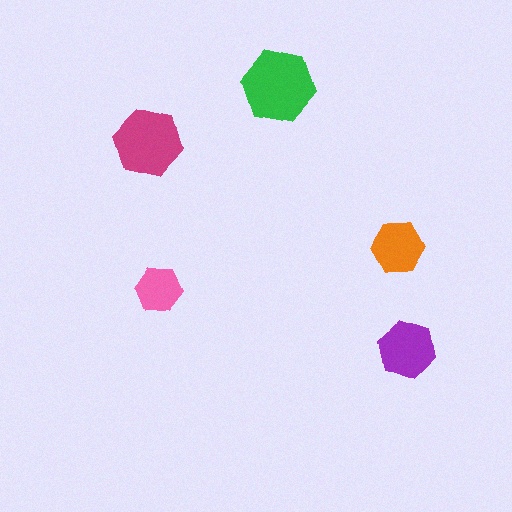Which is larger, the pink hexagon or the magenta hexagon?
The magenta one.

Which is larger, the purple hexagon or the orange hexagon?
The purple one.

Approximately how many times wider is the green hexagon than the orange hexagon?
About 1.5 times wider.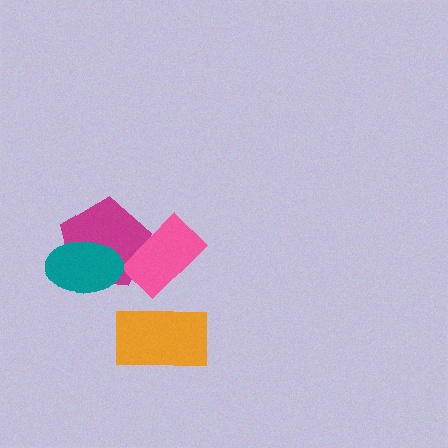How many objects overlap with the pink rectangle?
1 object overlaps with the pink rectangle.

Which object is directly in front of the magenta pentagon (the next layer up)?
The pink rectangle is directly in front of the magenta pentagon.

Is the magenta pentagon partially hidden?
Yes, it is partially covered by another shape.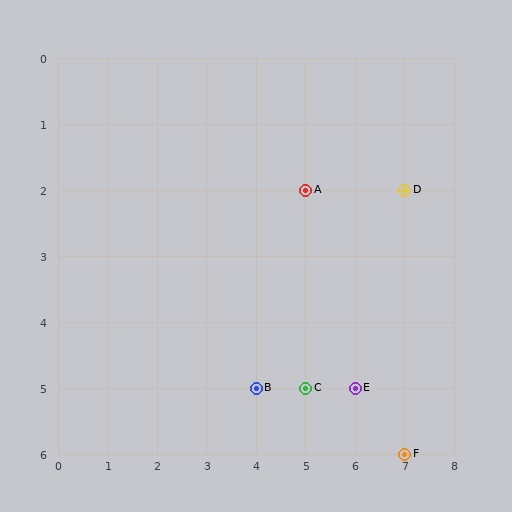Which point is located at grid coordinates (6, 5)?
Point E is at (6, 5).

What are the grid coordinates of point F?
Point F is at grid coordinates (7, 6).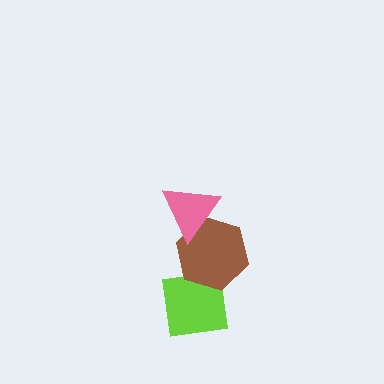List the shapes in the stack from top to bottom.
From top to bottom: the pink triangle, the brown hexagon, the lime square.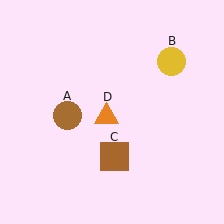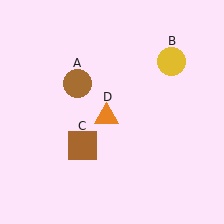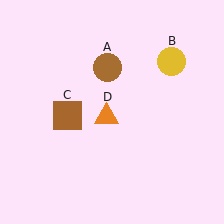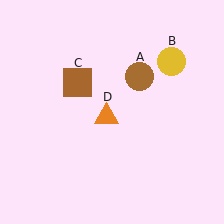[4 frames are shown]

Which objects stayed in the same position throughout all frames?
Yellow circle (object B) and orange triangle (object D) remained stationary.